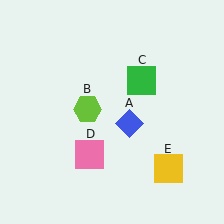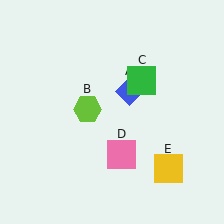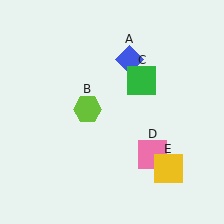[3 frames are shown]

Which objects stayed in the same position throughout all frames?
Lime hexagon (object B) and green square (object C) and yellow square (object E) remained stationary.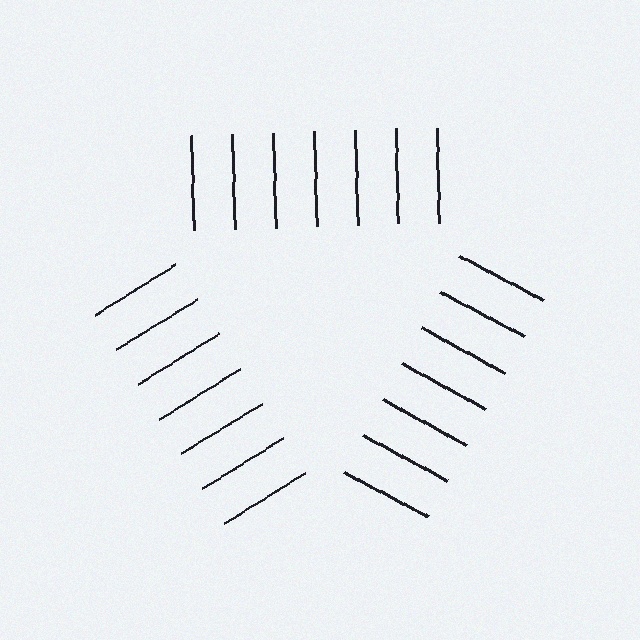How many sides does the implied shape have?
3 sides — the line-ends trace a triangle.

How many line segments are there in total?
21 — 7 along each of the 3 edges.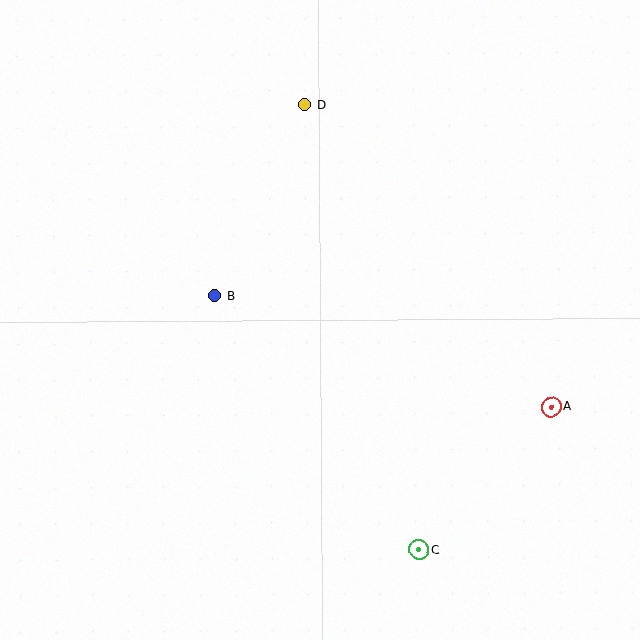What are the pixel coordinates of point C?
Point C is at (419, 550).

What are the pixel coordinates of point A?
Point A is at (551, 407).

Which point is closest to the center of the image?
Point B at (214, 295) is closest to the center.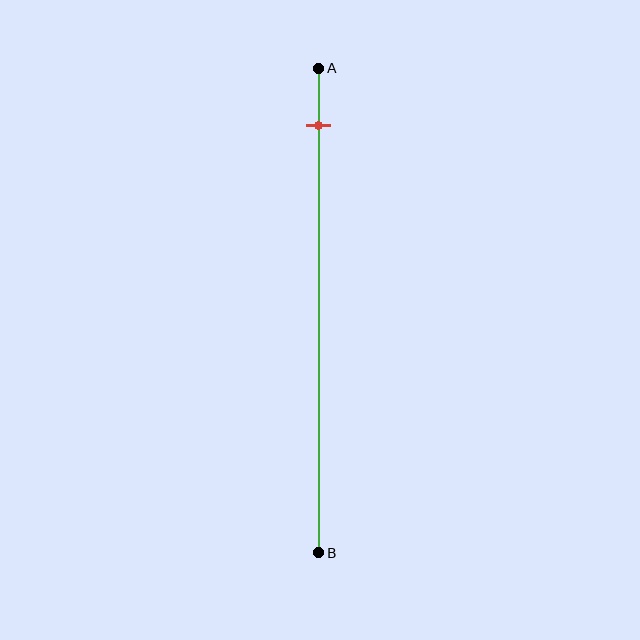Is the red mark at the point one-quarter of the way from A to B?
No, the mark is at about 10% from A, not at the 25% one-quarter point.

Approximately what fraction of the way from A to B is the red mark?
The red mark is approximately 10% of the way from A to B.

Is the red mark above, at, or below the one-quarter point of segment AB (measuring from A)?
The red mark is above the one-quarter point of segment AB.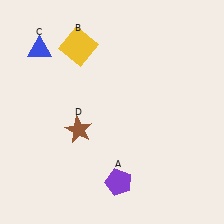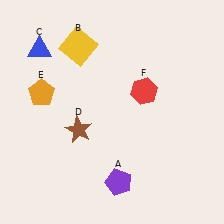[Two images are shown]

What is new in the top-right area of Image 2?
A red hexagon (F) was added in the top-right area of Image 2.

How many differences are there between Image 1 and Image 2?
There are 2 differences between the two images.